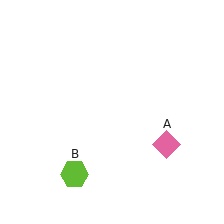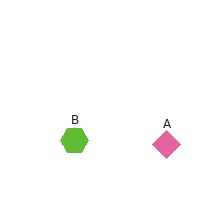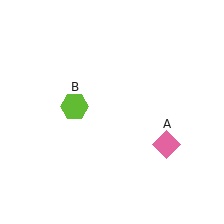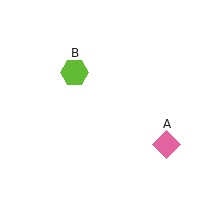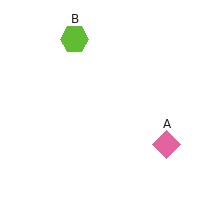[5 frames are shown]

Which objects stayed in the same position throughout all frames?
Pink diamond (object A) remained stationary.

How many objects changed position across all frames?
1 object changed position: lime hexagon (object B).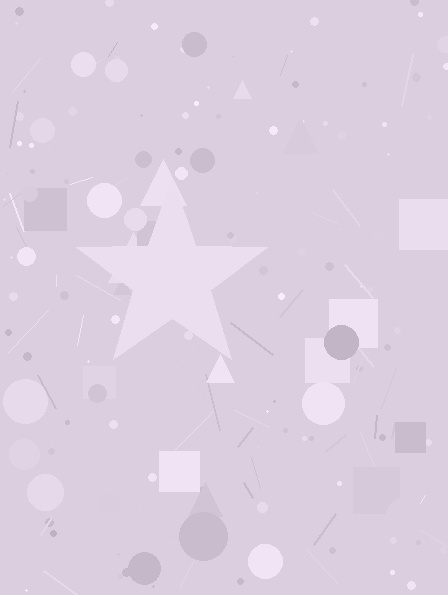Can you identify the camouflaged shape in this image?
The camouflaged shape is a star.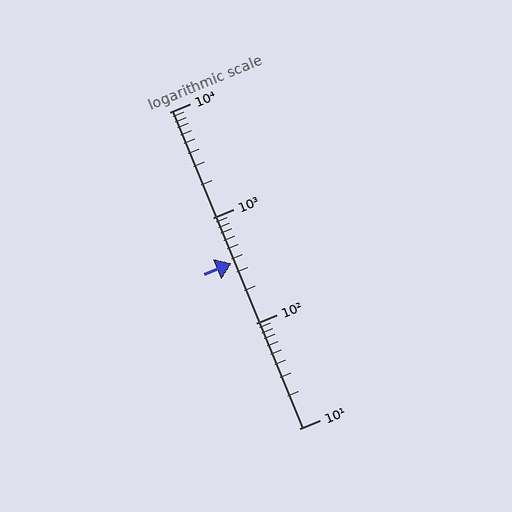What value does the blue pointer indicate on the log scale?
The pointer indicates approximately 370.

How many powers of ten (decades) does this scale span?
The scale spans 3 decades, from 10 to 10000.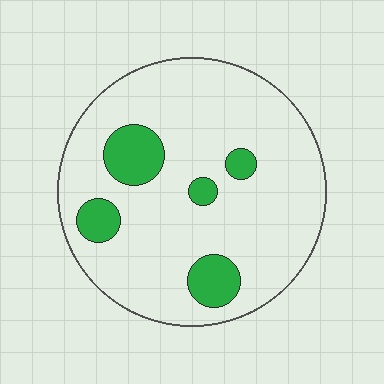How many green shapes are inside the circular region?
5.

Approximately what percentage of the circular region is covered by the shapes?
Approximately 15%.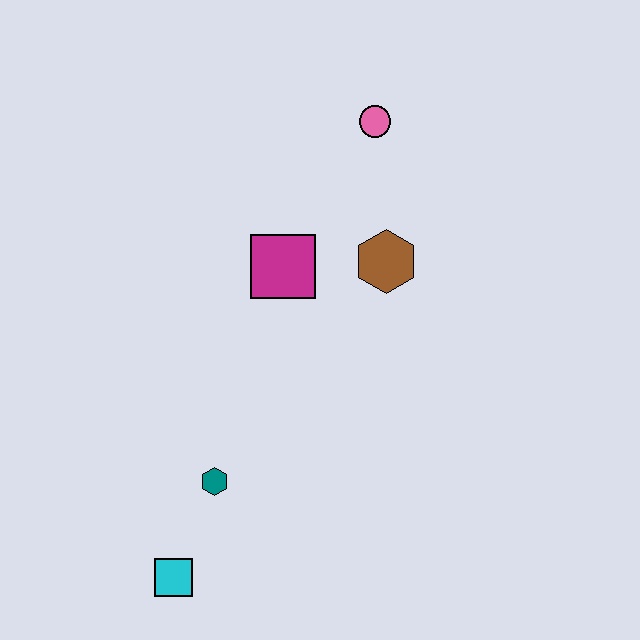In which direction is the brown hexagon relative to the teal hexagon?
The brown hexagon is above the teal hexagon.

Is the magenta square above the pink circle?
No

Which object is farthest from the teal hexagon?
The pink circle is farthest from the teal hexagon.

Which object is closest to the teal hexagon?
The cyan square is closest to the teal hexagon.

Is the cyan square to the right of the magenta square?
No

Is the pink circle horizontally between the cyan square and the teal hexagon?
No